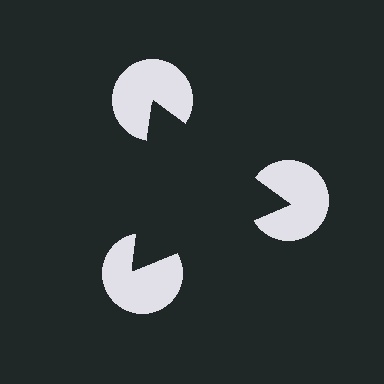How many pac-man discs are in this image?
There are 3 — one at each vertex of the illusory triangle.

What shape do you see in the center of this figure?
An illusory triangle — its edges are inferred from the aligned wedge cuts in the pac-man discs, not physically drawn.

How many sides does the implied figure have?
3 sides.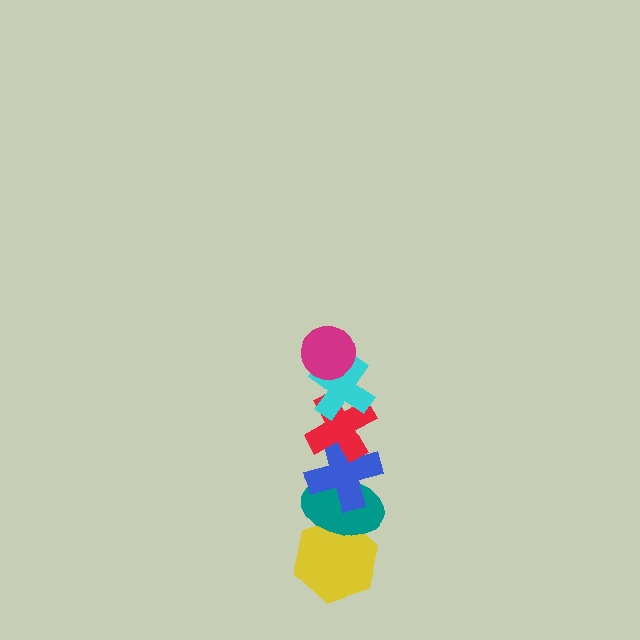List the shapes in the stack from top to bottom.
From top to bottom: the magenta circle, the cyan cross, the red cross, the blue cross, the teal ellipse, the yellow hexagon.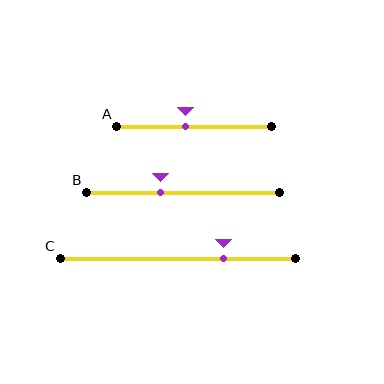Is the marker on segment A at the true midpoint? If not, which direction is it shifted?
No, the marker on segment A is shifted to the left by about 6% of the segment length.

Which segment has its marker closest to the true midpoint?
Segment A has its marker closest to the true midpoint.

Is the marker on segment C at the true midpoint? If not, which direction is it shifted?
No, the marker on segment C is shifted to the right by about 19% of the segment length.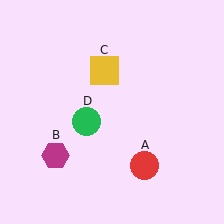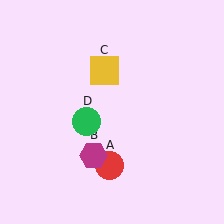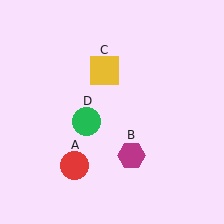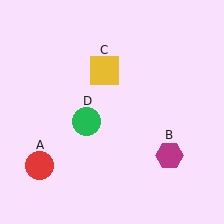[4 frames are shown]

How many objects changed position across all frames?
2 objects changed position: red circle (object A), magenta hexagon (object B).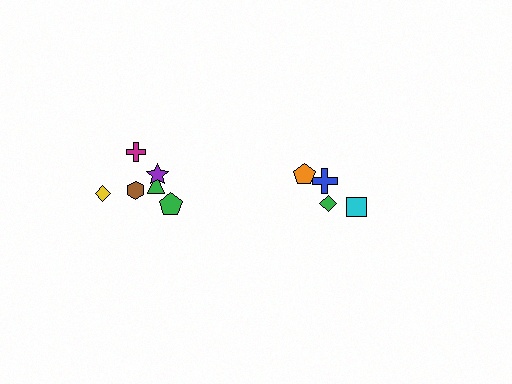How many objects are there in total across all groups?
There are 10 objects.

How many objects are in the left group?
There are 6 objects.